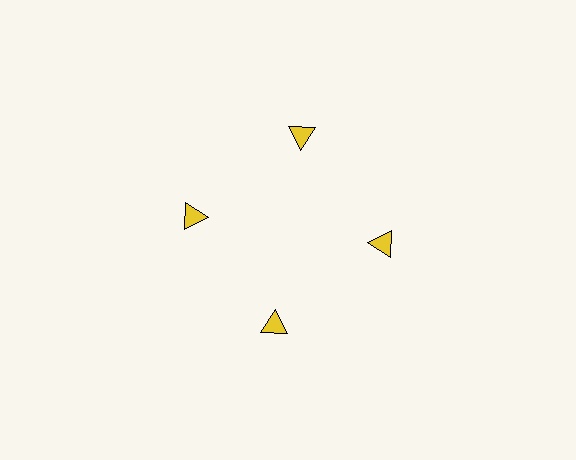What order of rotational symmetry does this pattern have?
This pattern has 4-fold rotational symmetry.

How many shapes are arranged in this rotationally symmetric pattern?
There are 4 shapes, arranged in 4 groups of 1.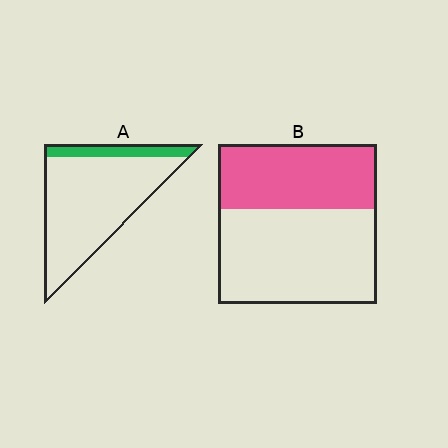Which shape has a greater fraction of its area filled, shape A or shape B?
Shape B.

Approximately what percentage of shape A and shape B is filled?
A is approximately 15% and B is approximately 40%.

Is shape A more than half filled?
No.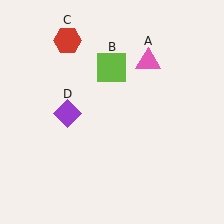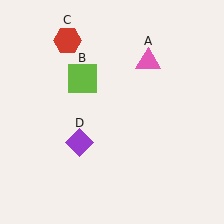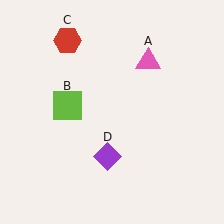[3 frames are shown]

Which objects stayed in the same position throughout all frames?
Pink triangle (object A) and red hexagon (object C) remained stationary.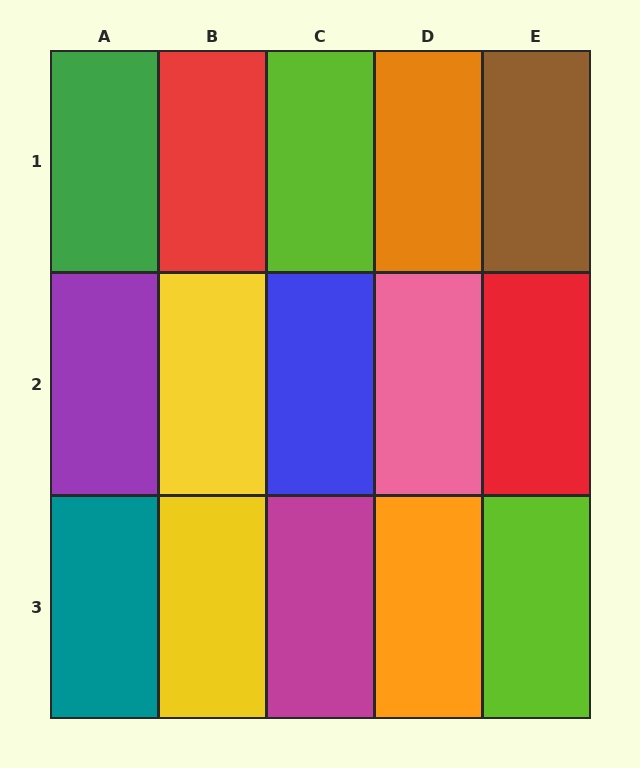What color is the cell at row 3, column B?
Yellow.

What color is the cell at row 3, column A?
Teal.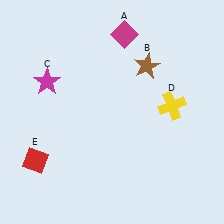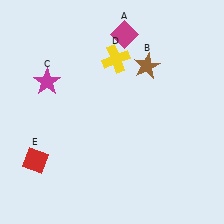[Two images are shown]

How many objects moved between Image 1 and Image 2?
1 object moved between the two images.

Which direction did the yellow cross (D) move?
The yellow cross (D) moved left.